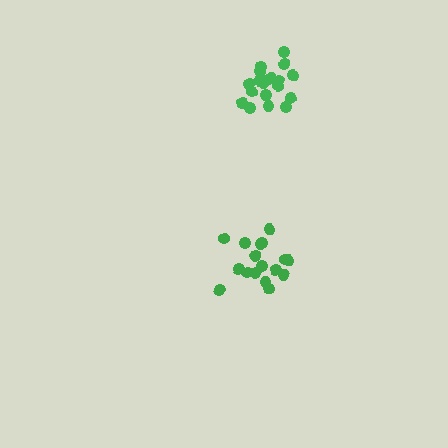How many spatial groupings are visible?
There are 2 spatial groupings.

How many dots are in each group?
Group 1: 17 dots, Group 2: 19 dots (36 total).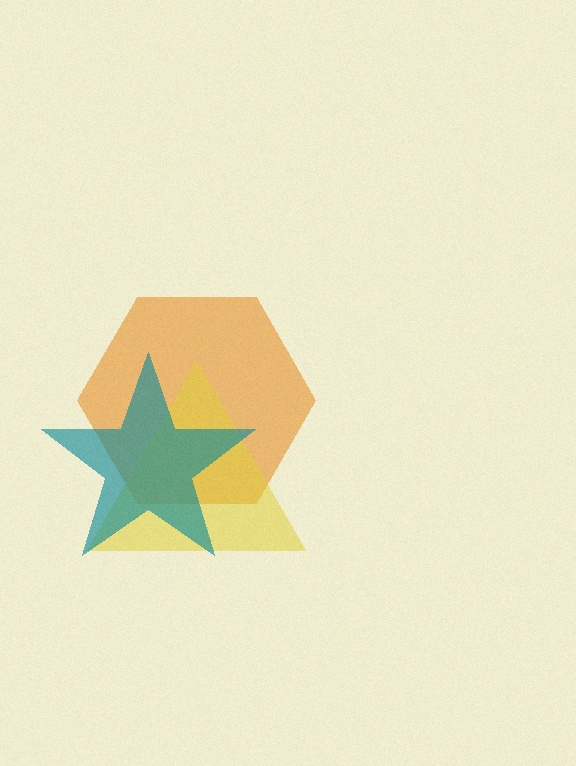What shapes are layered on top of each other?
The layered shapes are: an orange hexagon, a yellow triangle, a teal star.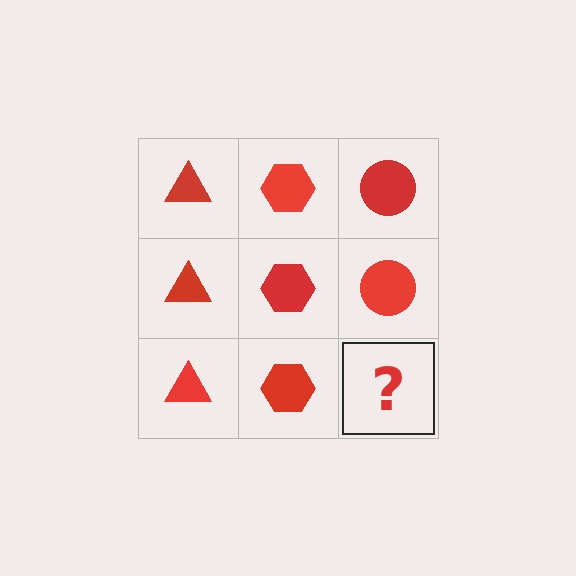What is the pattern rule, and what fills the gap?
The rule is that each column has a consistent shape. The gap should be filled with a red circle.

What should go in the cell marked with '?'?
The missing cell should contain a red circle.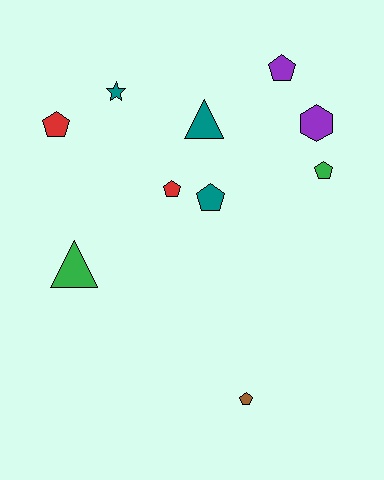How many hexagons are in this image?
There is 1 hexagon.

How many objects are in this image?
There are 10 objects.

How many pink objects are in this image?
There are no pink objects.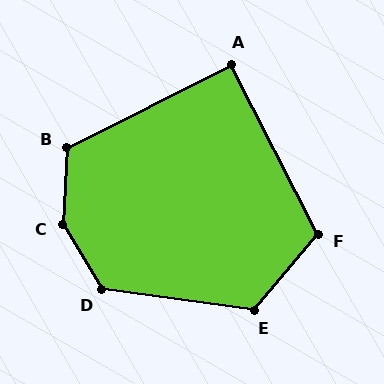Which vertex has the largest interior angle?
C, at approximately 147 degrees.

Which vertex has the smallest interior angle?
A, at approximately 90 degrees.